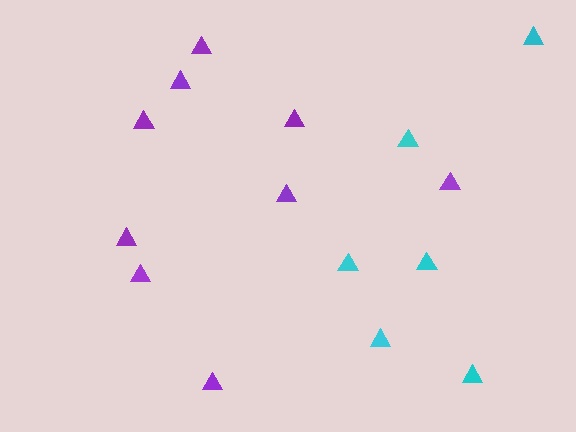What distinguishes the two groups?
There are 2 groups: one group of cyan triangles (6) and one group of purple triangles (9).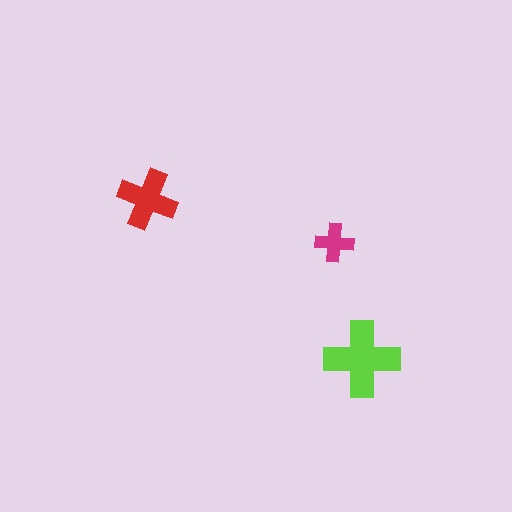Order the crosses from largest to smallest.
the lime one, the red one, the magenta one.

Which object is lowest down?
The lime cross is bottommost.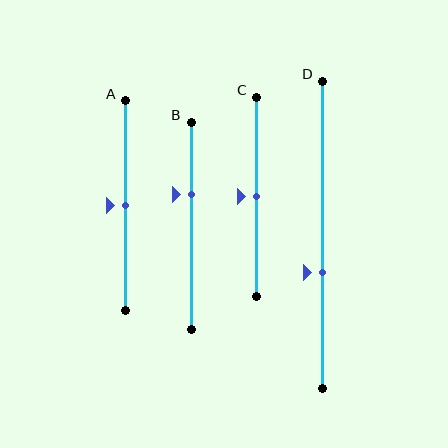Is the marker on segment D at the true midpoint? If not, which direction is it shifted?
No, the marker on segment D is shifted downward by about 12% of the segment length.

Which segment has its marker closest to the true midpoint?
Segment A has its marker closest to the true midpoint.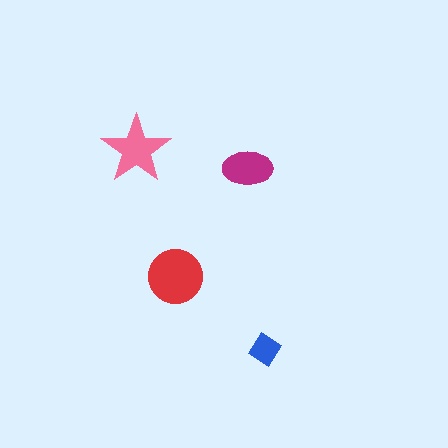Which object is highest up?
The pink star is topmost.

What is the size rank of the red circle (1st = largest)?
1st.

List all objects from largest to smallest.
The red circle, the pink star, the magenta ellipse, the blue diamond.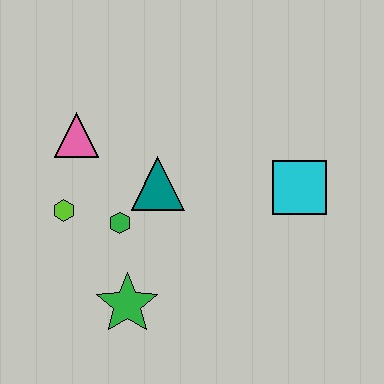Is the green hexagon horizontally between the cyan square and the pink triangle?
Yes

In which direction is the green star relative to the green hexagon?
The green star is below the green hexagon.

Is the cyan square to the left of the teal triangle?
No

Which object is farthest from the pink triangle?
The cyan square is farthest from the pink triangle.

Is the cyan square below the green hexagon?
No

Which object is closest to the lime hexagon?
The green hexagon is closest to the lime hexagon.